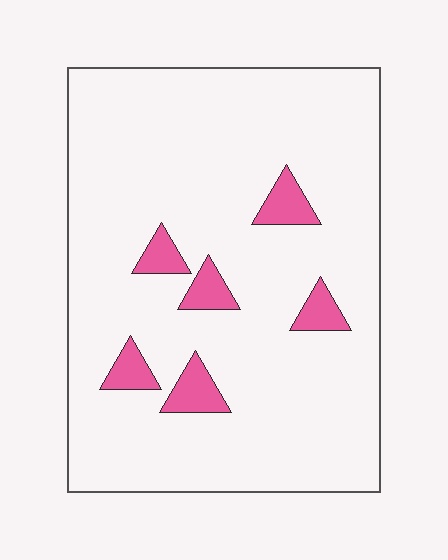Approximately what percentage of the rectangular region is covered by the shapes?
Approximately 10%.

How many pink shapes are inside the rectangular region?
6.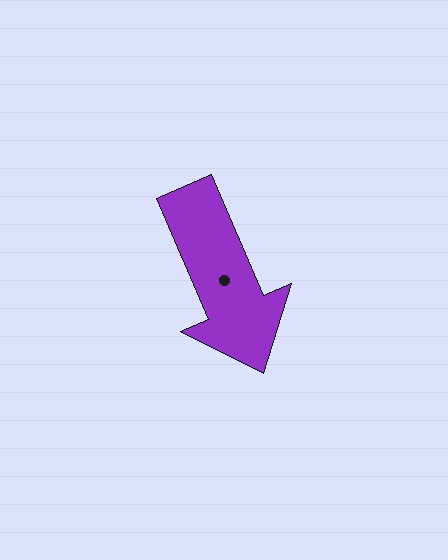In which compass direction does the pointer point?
Southeast.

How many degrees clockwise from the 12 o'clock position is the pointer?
Approximately 157 degrees.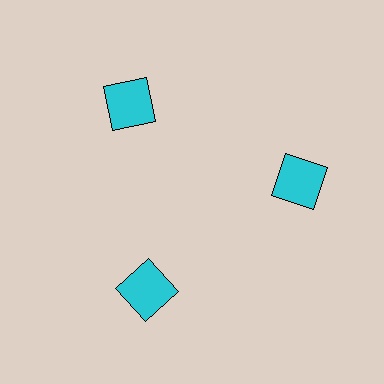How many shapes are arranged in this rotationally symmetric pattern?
There are 3 shapes, arranged in 3 groups of 1.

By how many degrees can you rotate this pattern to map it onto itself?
The pattern maps onto itself every 120 degrees of rotation.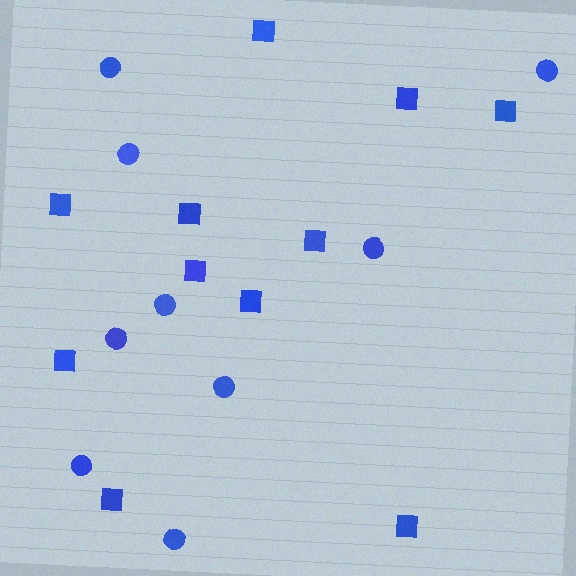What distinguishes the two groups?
There are 2 groups: one group of circles (9) and one group of squares (11).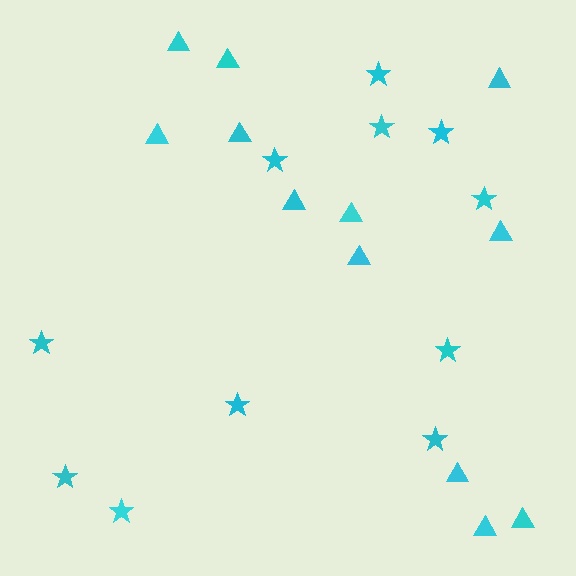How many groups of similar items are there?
There are 2 groups: one group of stars (11) and one group of triangles (12).